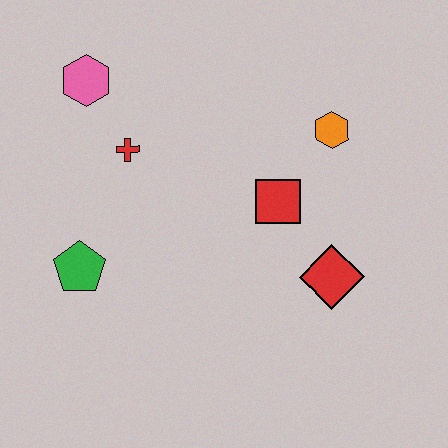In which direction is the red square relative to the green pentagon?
The red square is to the right of the green pentagon.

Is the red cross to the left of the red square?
Yes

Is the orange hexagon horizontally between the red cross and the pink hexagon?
No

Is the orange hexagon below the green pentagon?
No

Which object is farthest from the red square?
The pink hexagon is farthest from the red square.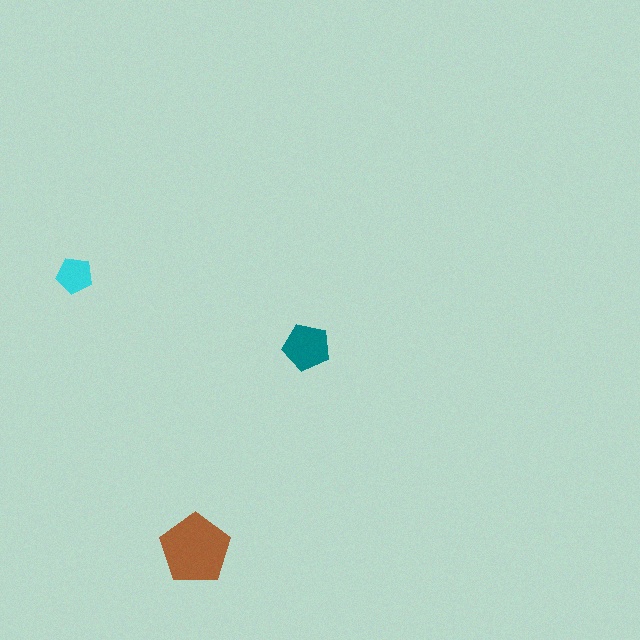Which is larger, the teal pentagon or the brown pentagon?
The brown one.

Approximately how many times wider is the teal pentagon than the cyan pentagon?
About 1.5 times wider.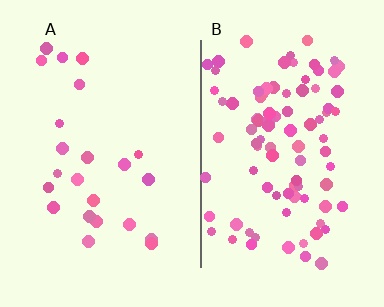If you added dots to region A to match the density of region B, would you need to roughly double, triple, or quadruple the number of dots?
Approximately quadruple.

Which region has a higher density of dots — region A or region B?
B (the right).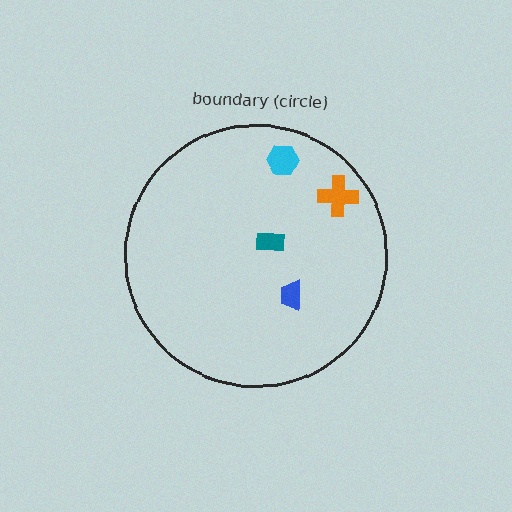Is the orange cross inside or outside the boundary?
Inside.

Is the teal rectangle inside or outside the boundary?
Inside.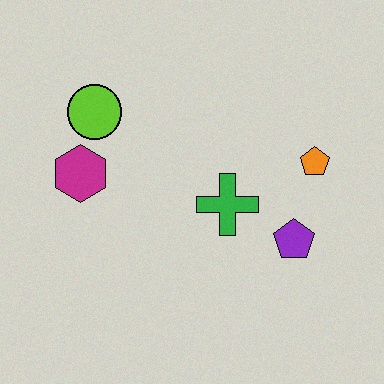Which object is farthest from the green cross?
The lime circle is farthest from the green cross.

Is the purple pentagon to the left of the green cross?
No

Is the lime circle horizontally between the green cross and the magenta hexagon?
Yes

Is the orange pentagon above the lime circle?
No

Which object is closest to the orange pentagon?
The purple pentagon is closest to the orange pentagon.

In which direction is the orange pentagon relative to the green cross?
The orange pentagon is to the right of the green cross.